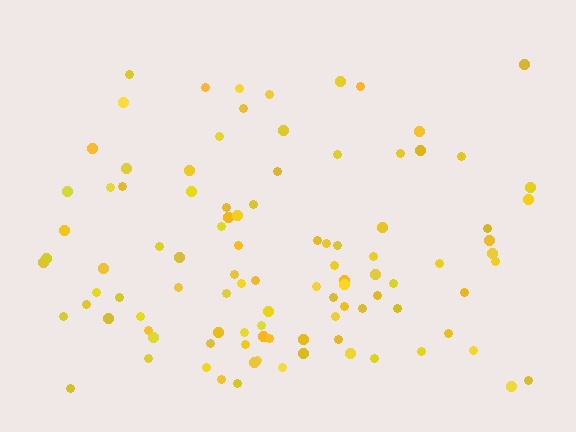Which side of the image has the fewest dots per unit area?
The top.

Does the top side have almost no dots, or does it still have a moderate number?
Still a moderate number, just noticeably fewer than the bottom.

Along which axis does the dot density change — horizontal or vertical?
Vertical.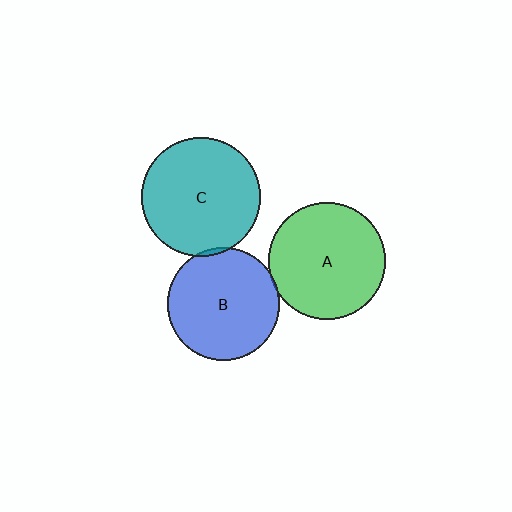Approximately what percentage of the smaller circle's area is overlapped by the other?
Approximately 5%.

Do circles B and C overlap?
Yes.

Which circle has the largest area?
Circle C (teal).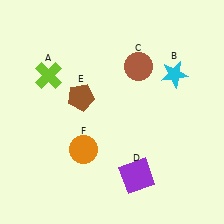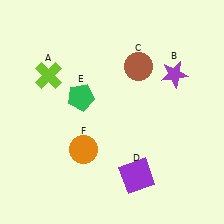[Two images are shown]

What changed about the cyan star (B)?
In Image 1, B is cyan. In Image 2, it changed to purple.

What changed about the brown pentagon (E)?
In Image 1, E is brown. In Image 2, it changed to green.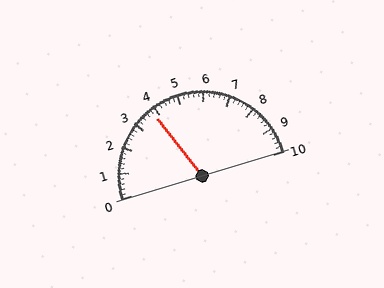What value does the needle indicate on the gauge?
The needle indicates approximately 3.8.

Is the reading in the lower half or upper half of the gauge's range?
The reading is in the lower half of the range (0 to 10).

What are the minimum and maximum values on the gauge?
The gauge ranges from 0 to 10.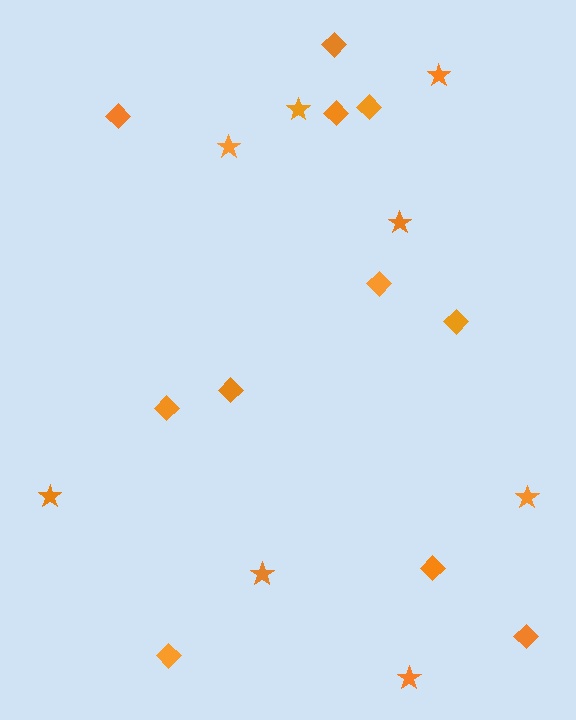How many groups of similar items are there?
There are 2 groups: one group of diamonds (11) and one group of stars (8).